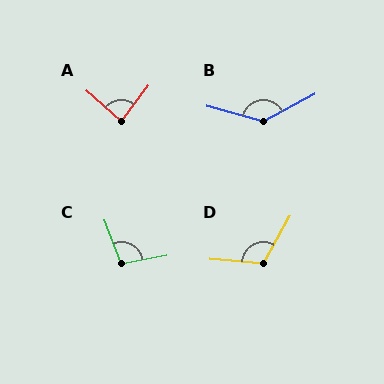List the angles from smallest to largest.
A (86°), C (100°), D (114°), B (136°).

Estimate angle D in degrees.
Approximately 114 degrees.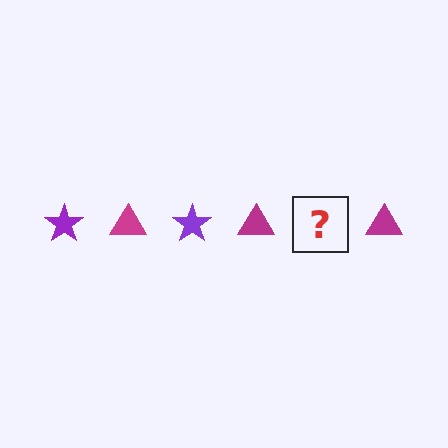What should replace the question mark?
The question mark should be replaced with a purple star.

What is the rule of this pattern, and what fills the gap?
The rule is that the pattern alternates between purple star and magenta triangle. The gap should be filled with a purple star.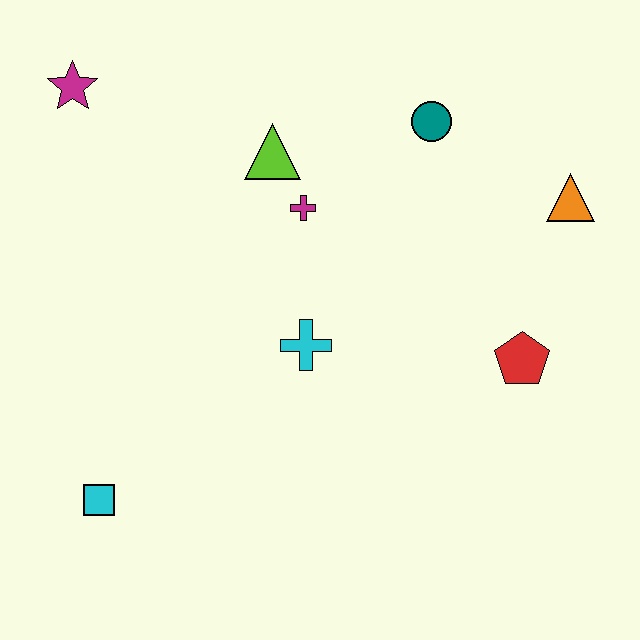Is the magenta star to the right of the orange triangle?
No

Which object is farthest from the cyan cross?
The magenta star is farthest from the cyan cross.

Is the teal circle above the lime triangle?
Yes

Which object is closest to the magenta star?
The lime triangle is closest to the magenta star.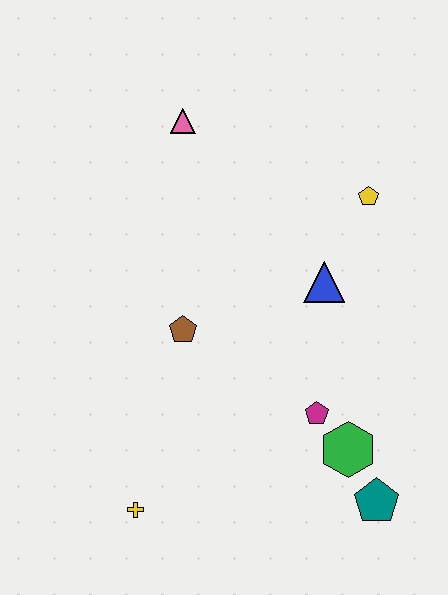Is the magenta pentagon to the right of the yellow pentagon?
No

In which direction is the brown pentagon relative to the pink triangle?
The brown pentagon is below the pink triangle.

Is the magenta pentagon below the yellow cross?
No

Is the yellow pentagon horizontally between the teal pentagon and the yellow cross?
Yes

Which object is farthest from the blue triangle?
The yellow cross is farthest from the blue triangle.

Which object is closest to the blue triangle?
The yellow pentagon is closest to the blue triangle.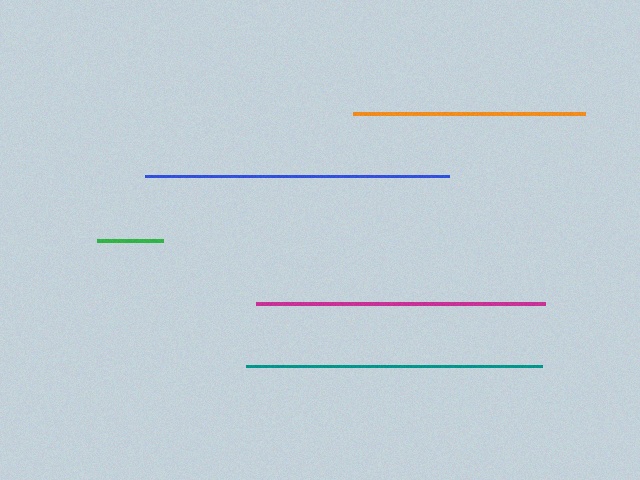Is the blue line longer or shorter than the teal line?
The blue line is longer than the teal line.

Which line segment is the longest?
The blue line is the longest at approximately 304 pixels.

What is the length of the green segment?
The green segment is approximately 65 pixels long.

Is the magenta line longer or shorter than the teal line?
The teal line is longer than the magenta line.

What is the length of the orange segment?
The orange segment is approximately 232 pixels long.